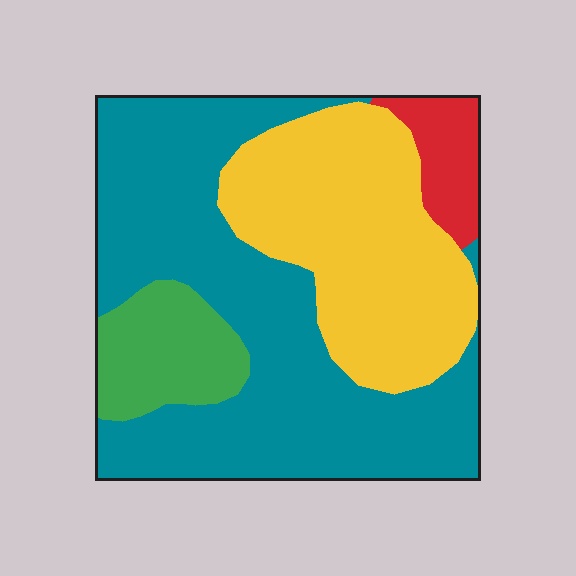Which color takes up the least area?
Red, at roughly 5%.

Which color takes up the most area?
Teal, at roughly 50%.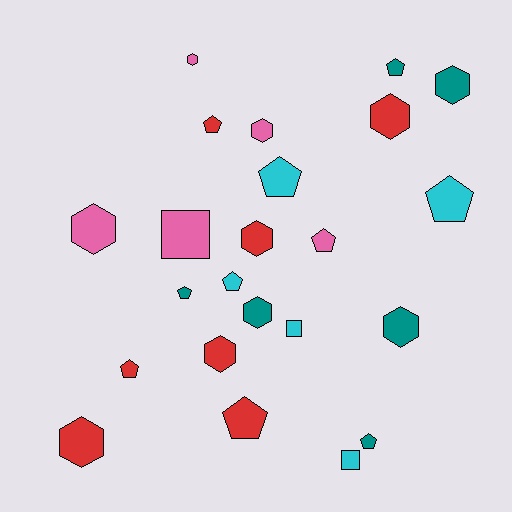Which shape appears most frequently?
Pentagon, with 10 objects.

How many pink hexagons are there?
There are 3 pink hexagons.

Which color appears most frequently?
Red, with 7 objects.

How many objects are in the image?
There are 23 objects.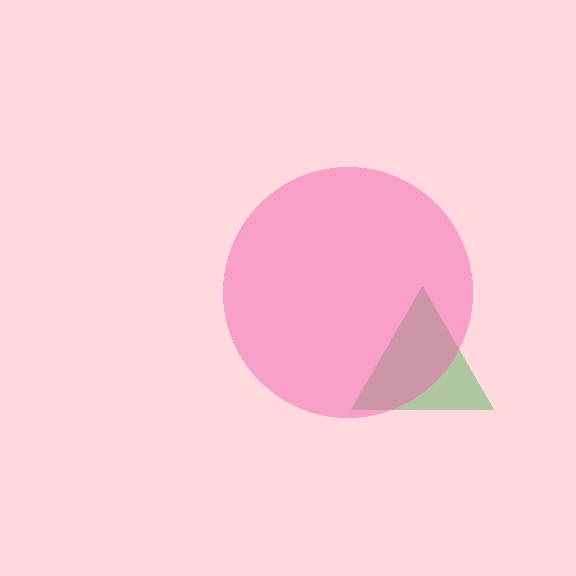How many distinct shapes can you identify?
There are 2 distinct shapes: a green triangle, a pink circle.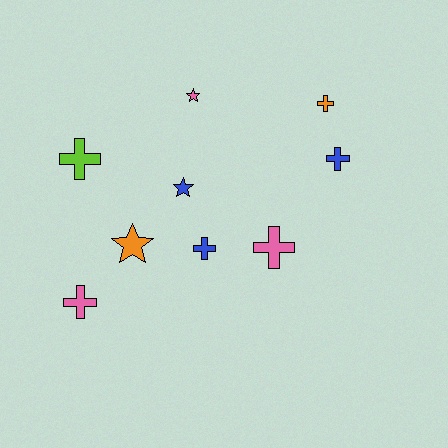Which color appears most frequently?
Blue, with 3 objects.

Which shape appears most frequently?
Cross, with 6 objects.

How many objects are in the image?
There are 9 objects.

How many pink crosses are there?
There are 2 pink crosses.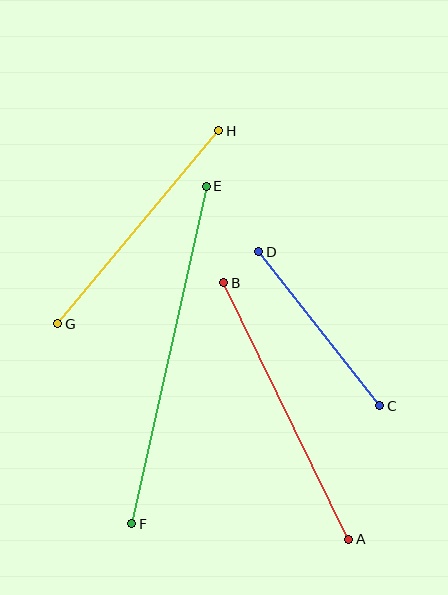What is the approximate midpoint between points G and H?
The midpoint is at approximately (138, 227) pixels.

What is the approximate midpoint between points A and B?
The midpoint is at approximately (286, 411) pixels.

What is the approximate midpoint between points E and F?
The midpoint is at approximately (169, 355) pixels.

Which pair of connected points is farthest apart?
Points E and F are farthest apart.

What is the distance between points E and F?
The distance is approximately 345 pixels.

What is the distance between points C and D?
The distance is approximately 196 pixels.